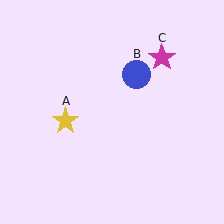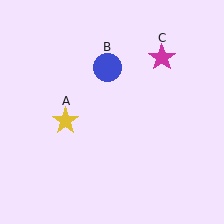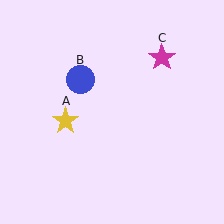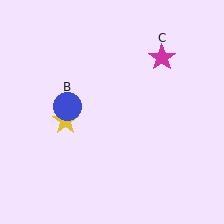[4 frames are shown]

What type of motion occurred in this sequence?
The blue circle (object B) rotated counterclockwise around the center of the scene.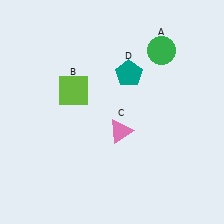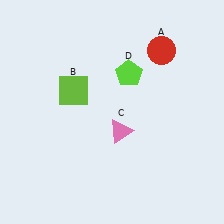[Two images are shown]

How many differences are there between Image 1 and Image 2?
There are 2 differences between the two images.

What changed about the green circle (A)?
In Image 1, A is green. In Image 2, it changed to red.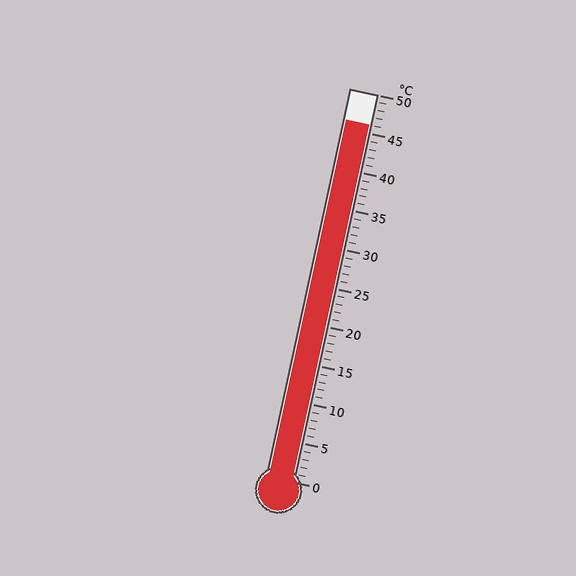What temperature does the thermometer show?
The thermometer shows approximately 46°C.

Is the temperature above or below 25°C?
The temperature is above 25°C.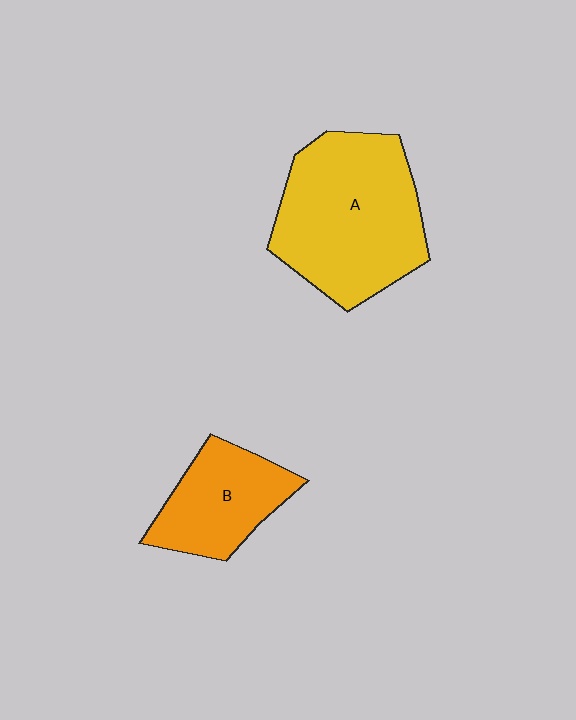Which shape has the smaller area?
Shape B (orange).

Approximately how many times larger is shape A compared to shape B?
Approximately 1.8 times.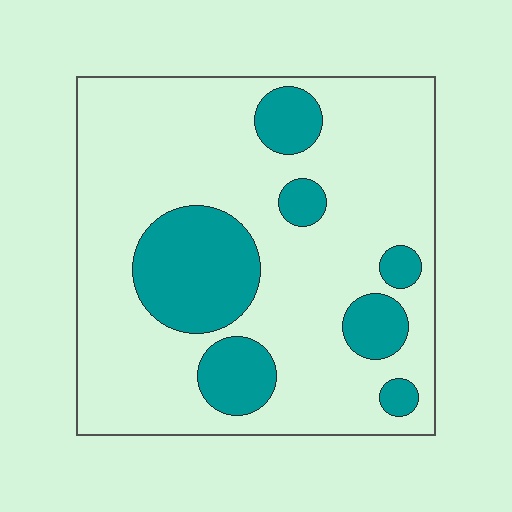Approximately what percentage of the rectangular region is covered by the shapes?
Approximately 25%.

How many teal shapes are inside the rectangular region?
7.